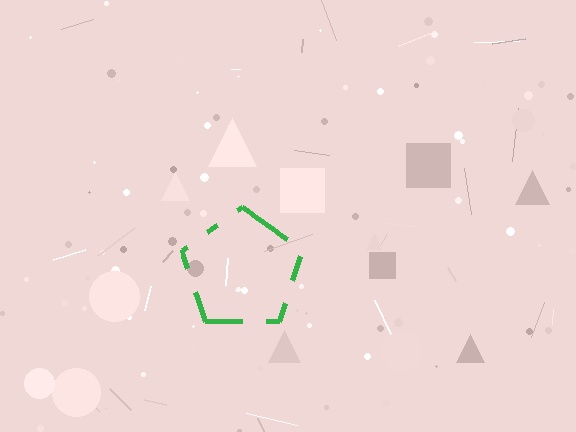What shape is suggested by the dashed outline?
The dashed outline suggests a pentagon.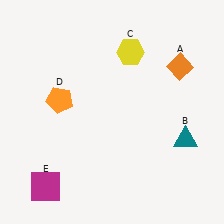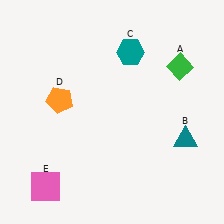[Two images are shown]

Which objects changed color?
A changed from orange to green. C changed from yellow to teal. E changed from magenta to pink.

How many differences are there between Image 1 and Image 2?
There are 3 differences between the two images.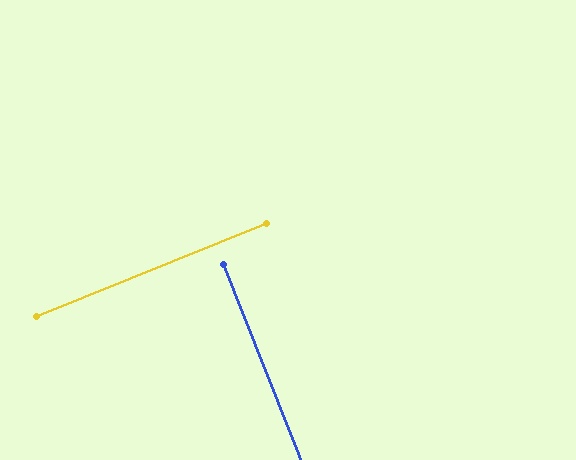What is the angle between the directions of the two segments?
Approximately 90 degrees.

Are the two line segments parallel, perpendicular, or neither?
Perpendicular — they meet at approximately 90°.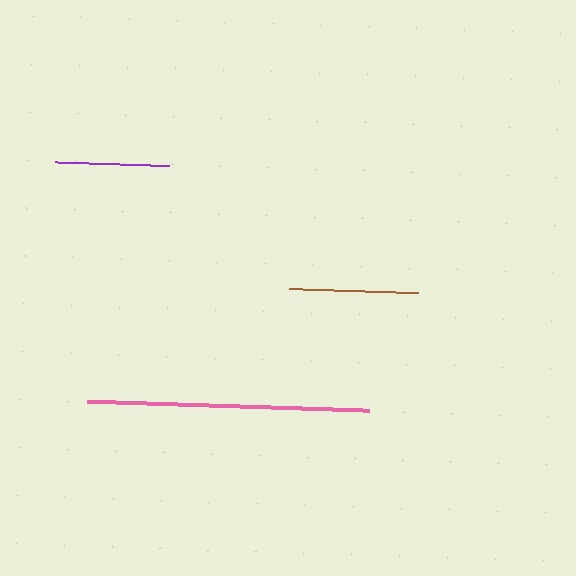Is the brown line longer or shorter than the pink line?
The pink line is longer than the brown line.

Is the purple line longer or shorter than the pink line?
The pink line is longer than the purple line.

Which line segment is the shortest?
The purple line is the shortest at approximately 114 pixels.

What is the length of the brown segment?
The brown segment is approximately 128 pixels long.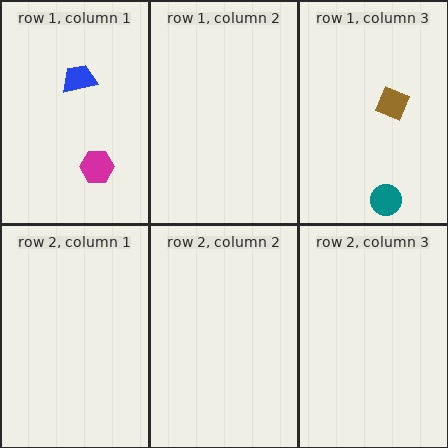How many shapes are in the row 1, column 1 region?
2.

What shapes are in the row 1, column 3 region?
The brown diamond, the teal circle.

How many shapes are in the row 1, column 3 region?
2.